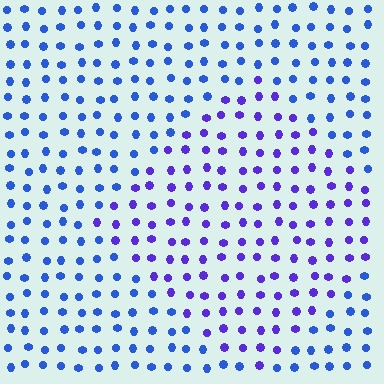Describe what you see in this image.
The image is filled with small blue elements in a uniform arrangement. A diamond-shaped region is visible where the elements are tinted to a slightly different hue, forming a subtle color boundary.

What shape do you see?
I see a diamond.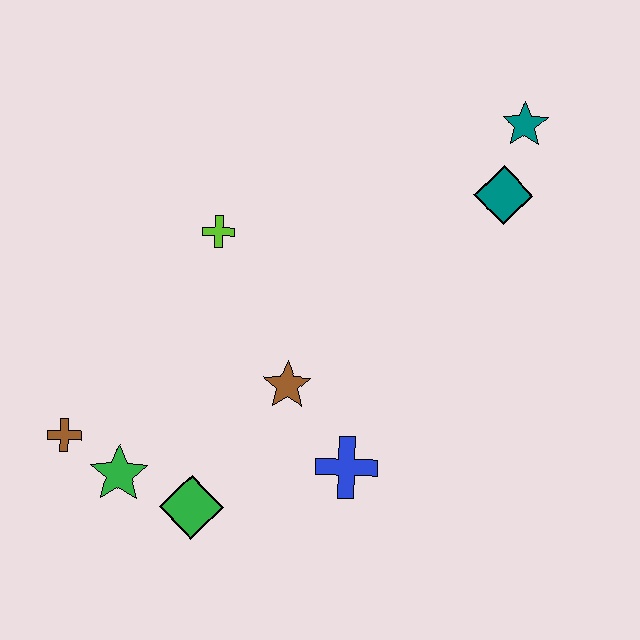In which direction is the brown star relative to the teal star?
The brown star is below the teal star.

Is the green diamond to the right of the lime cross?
No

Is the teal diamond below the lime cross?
No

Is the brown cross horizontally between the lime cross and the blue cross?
No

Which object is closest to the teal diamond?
The teal star is closest to the teal diamond.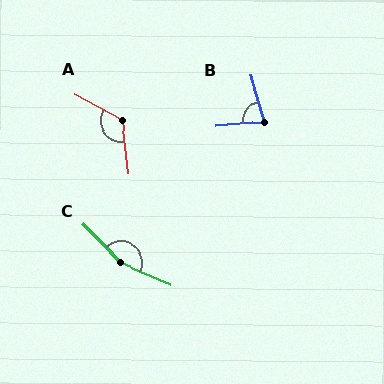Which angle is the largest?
C, at approximately 158 degrees.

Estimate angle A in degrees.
Approximately 125 degrees.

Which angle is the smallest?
B, at approximately 80 degrees.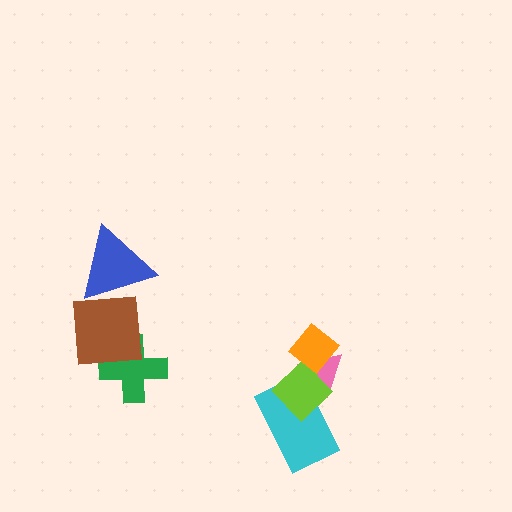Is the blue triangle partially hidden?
Yes, it is partially covered by another shape.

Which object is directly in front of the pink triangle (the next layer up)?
The lime diamond is directly in front of the pink triangle.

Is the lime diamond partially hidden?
Yes, it is partially covered by another shape.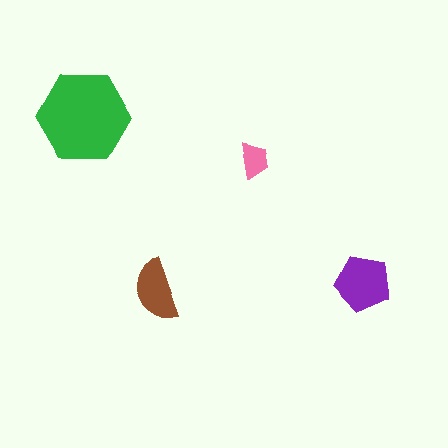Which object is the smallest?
The pink trapezoid.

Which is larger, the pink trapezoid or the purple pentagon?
The purple pentagon.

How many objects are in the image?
There are 4 objects in the image.